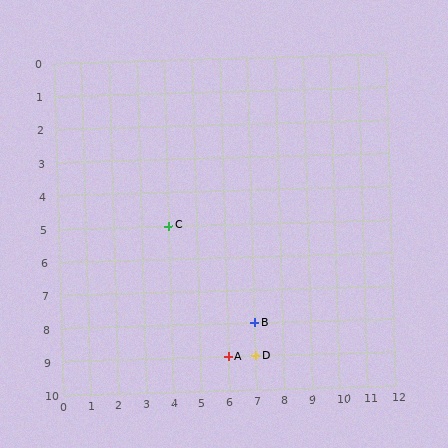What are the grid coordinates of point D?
Point D is at grid coordinates (7, 9).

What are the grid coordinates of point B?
Point B is at grid coordinates (7, 8).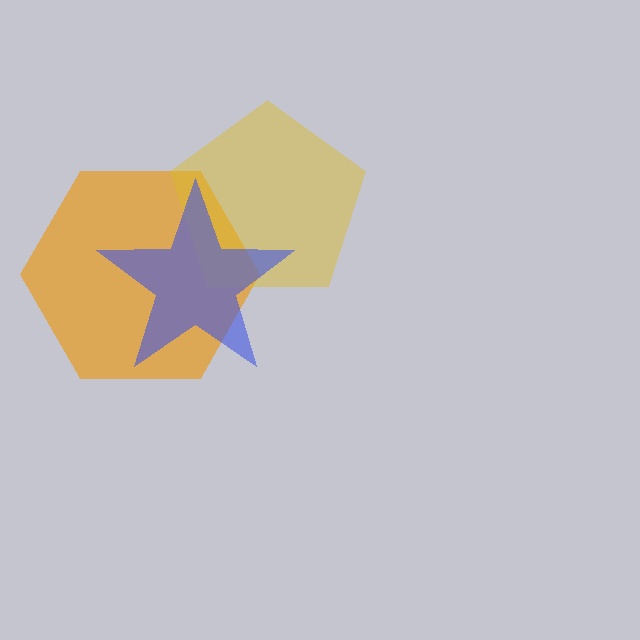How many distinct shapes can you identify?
There are 3 distinct shapes: an orange hexagon, a yellow pentagon, a blue star.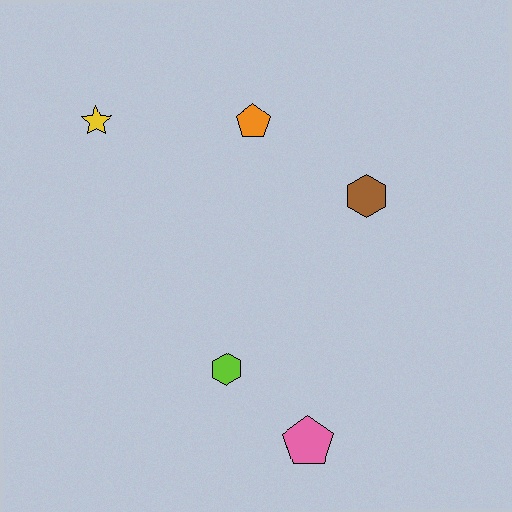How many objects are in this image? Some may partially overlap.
There are 5 objects.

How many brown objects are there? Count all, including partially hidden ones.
There is 1 brown object.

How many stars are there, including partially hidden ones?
There is 1 star.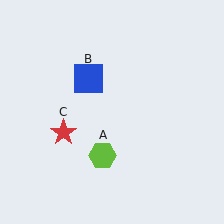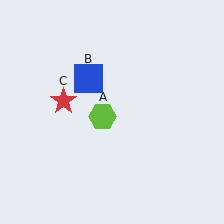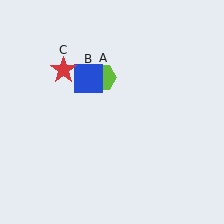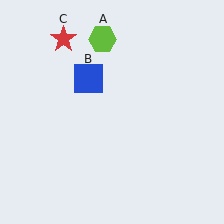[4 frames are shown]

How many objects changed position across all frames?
2 objects changed position: lime hexagon (object A), red star (object C).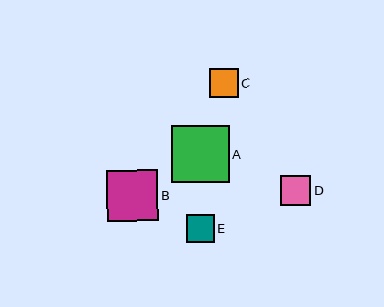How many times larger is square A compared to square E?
Square A is approximately 2.1 times the size of square E.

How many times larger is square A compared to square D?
Square A is approximately 1.9 times the size of square D.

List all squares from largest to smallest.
From largest to smallest: A, B, D, C, E.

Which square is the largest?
Square A is the largest with a size of approximately 57 pixels.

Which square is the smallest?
Square E is the smallest with a size of approximately 27 pixels.